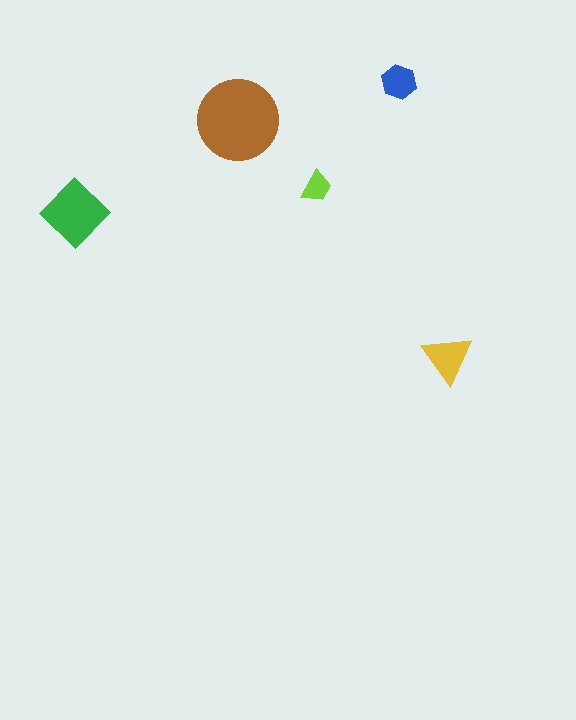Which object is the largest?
The brown circle.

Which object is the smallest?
The lime trapezoid.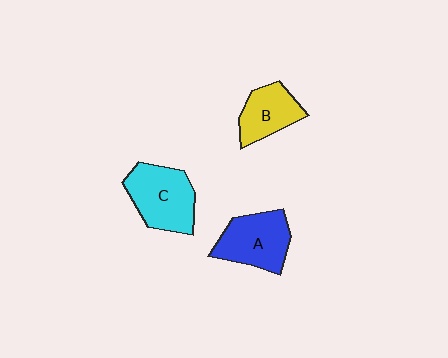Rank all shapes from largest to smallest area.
From largest to smallest: C (cyan), A (blue), B (yellow).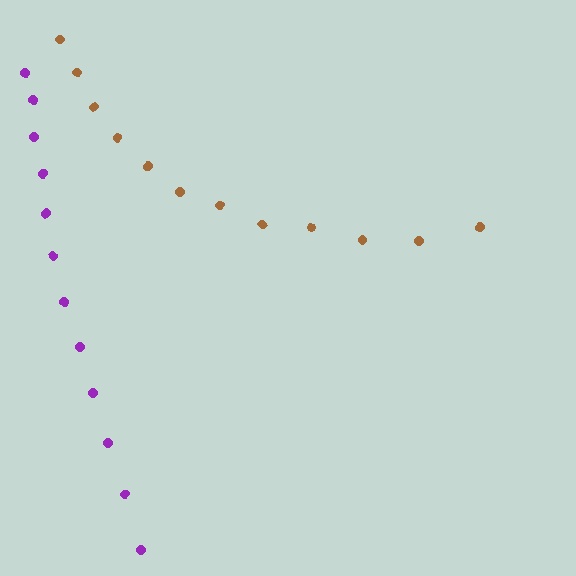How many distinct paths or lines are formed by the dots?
There are 2 distinct paths.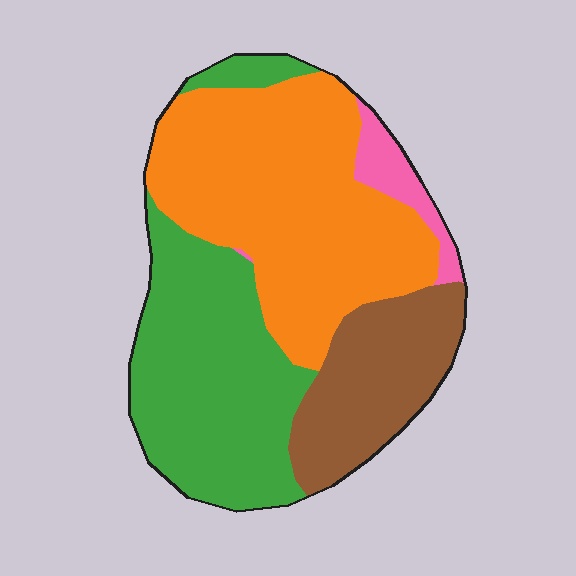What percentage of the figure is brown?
Brown covers around 20% of the figure.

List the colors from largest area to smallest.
From largest to smallest: orange, green, brown, pink.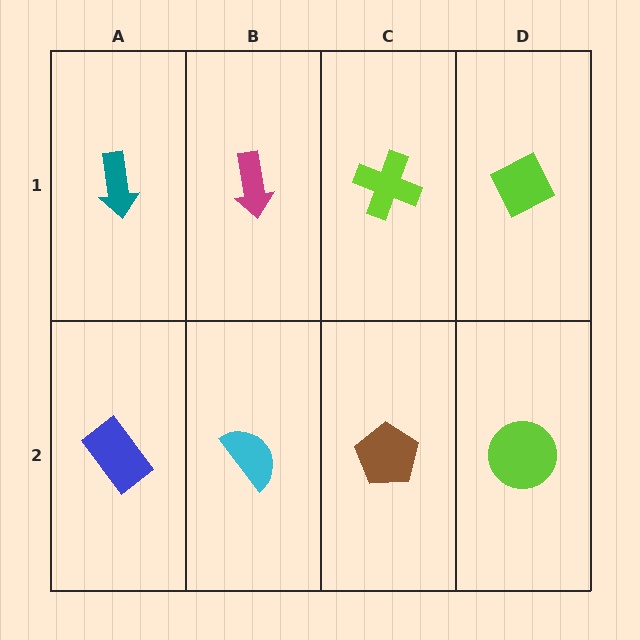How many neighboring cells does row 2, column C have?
3.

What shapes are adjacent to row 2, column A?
A teal arrow (row 1, column A), a cyan semicircle (row 2, column B).